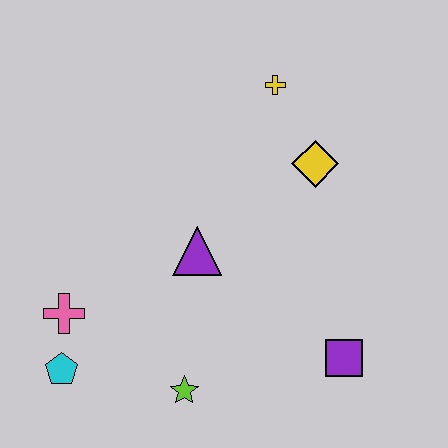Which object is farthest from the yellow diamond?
The cyan pentagon is farthest from the yellow diamond.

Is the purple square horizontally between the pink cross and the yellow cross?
No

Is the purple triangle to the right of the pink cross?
Yes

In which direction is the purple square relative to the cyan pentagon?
The purple square is to the right of the cyan pentagon.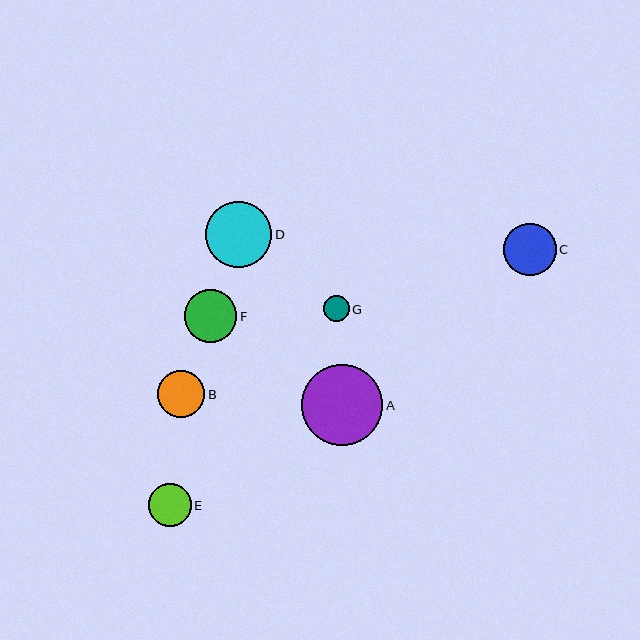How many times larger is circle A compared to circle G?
Circle A is approximately 3.2 times the size of circle G.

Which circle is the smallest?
Circle G is the smallest with a size of approximately 25 pixels.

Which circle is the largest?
Circle A is the largest with a size of approximately 82 pixels.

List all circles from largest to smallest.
From largest to smallest: A, D, F, C, B, E, G.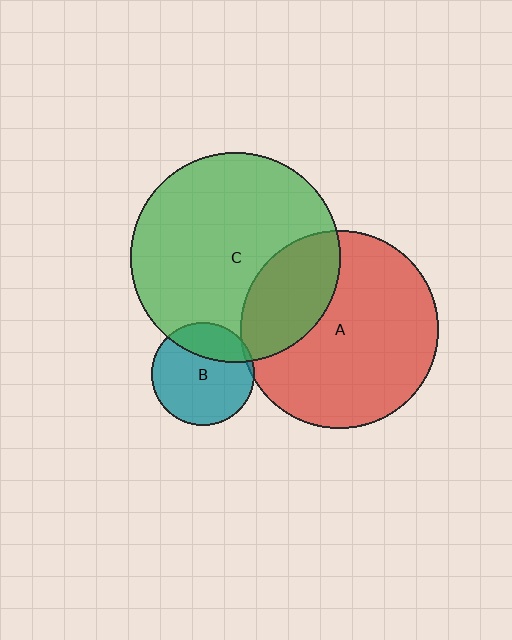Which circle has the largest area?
Circle C (green).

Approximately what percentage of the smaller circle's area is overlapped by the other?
Approximately 25%.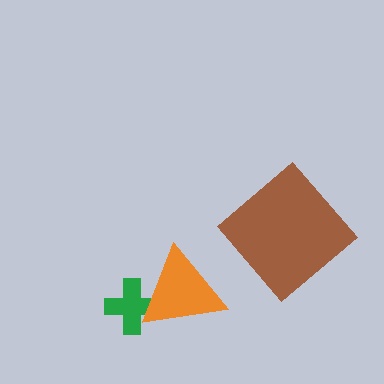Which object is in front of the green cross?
The orange triangle is in front of the green cross.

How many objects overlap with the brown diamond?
0 objects overlap with the brown diamond.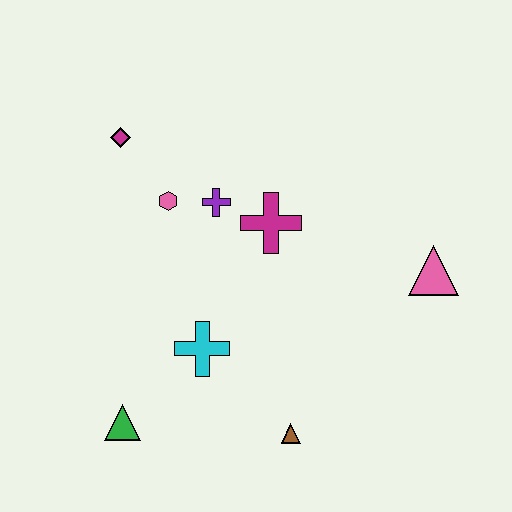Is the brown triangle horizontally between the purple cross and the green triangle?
No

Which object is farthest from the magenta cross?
The green triangle is farthest from the magenta cross.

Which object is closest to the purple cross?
The pink hexagon is closest to the purple cross.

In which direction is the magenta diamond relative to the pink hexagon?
The magenta diamond is above the pink hexagon.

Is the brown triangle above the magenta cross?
No